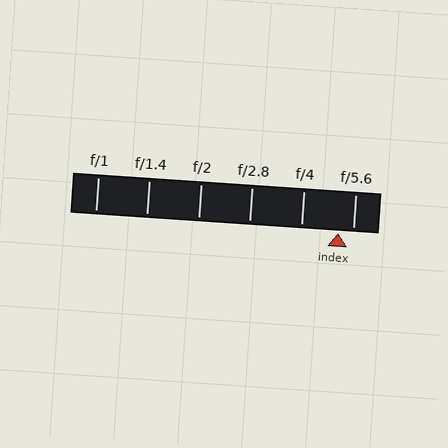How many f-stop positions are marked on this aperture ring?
There are 6 f-stop positions marked.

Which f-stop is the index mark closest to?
The index mark is closest to f/5.6.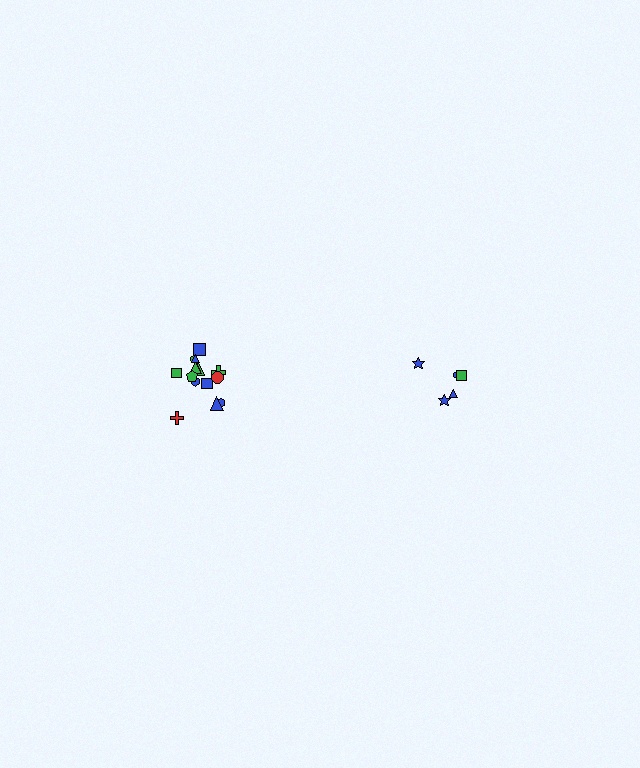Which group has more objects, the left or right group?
The left group.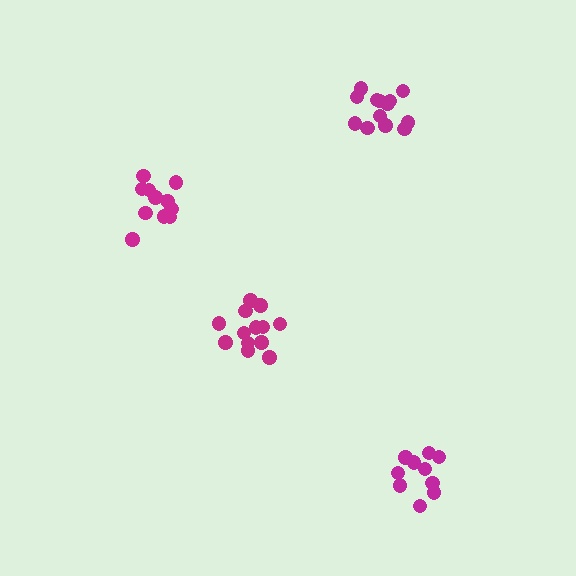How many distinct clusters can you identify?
There are 4 distinct clusters.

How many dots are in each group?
Group 1: 13 dots, Group 2: 11 dots, Group 3: 10 dots, Group 4: 13 dots (47 total).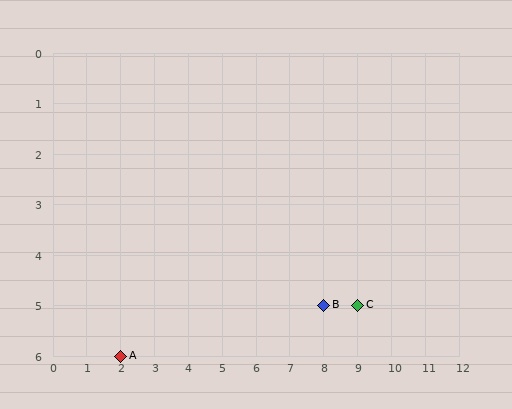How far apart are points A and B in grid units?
Points A and B are 6 columns and 1 row apart (about 6.1 grid units diagonally).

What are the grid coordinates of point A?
Point A is at grid coordinates (2, 6).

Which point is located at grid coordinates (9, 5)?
Point C is at (9, 5).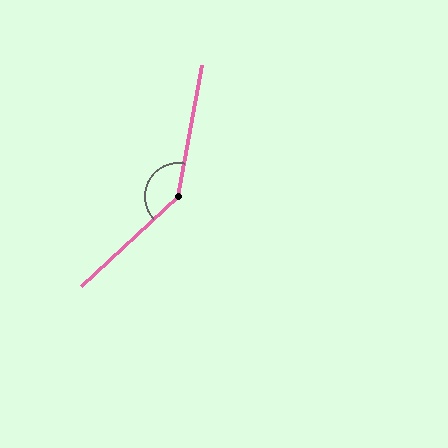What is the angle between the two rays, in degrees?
Approximately 143 degrees.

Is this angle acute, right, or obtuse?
It is obtuse.